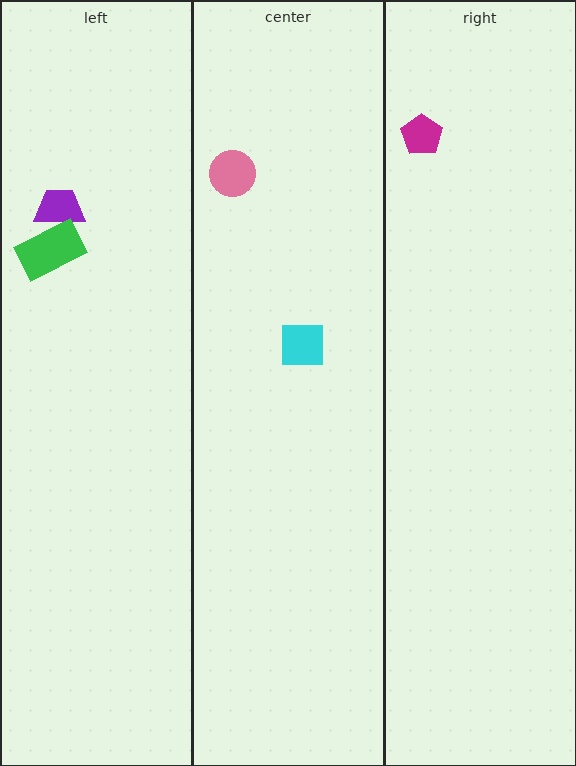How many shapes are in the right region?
1.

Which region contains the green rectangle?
The left region.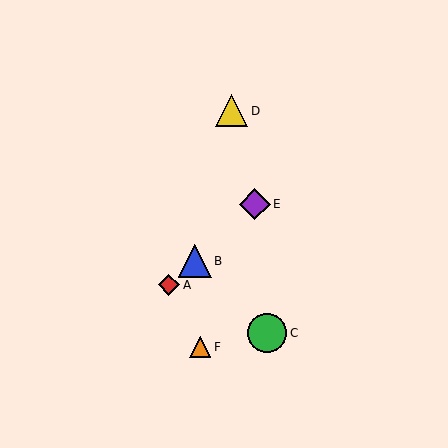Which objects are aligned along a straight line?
Objects A, B, E are aligned along a straight line.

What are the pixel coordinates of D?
Object D is at (231, 111).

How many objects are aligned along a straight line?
3 objects (A, B, E) are aligned along a straight line.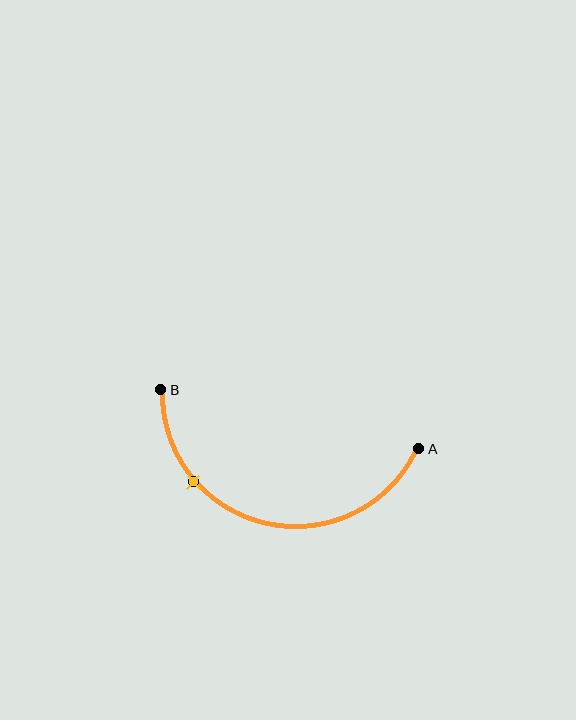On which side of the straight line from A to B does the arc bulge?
The arc bulges below the straight line connecting A and B.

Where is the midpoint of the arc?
The arc midpoint is the point on the curve farthest from the straight line joining A and B. It sits below that line.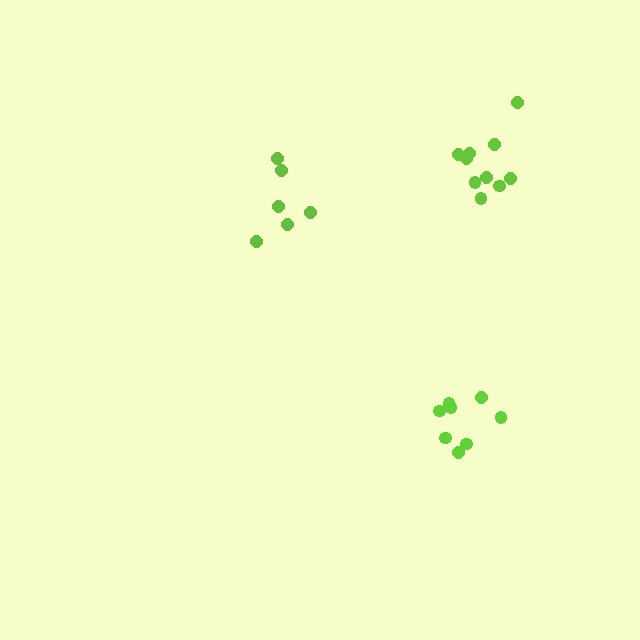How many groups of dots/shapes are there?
There are 3 groups.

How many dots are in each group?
Group 1: 8 dots, Group 2: 6 dots, Group 3: 10 dots (24 total).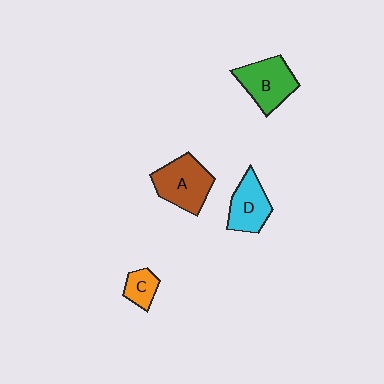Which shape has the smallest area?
Shape C (orange).